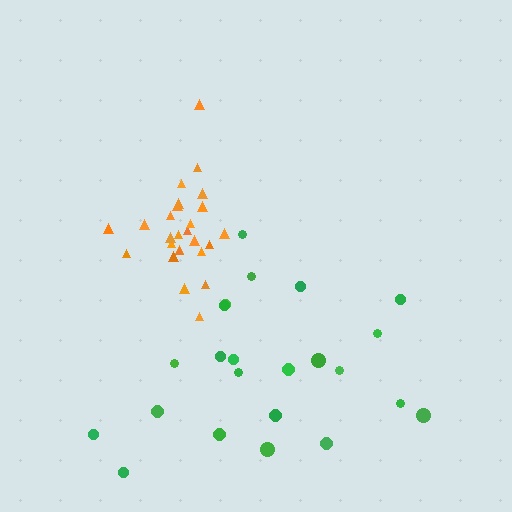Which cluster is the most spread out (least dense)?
Green.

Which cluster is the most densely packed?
Orange.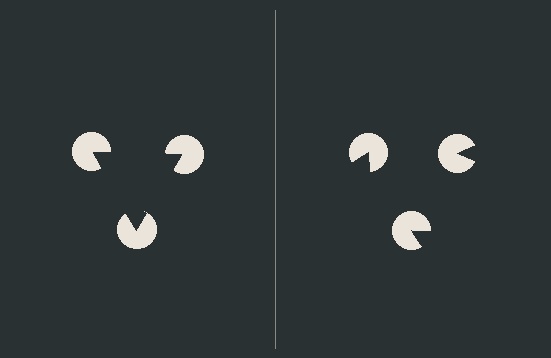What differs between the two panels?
The pac-man discs are positioned identically on both sides; only the wedge orientations differ. On the left they align to a triangle; on the right they are misaligned.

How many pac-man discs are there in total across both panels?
6 — 3 on each side.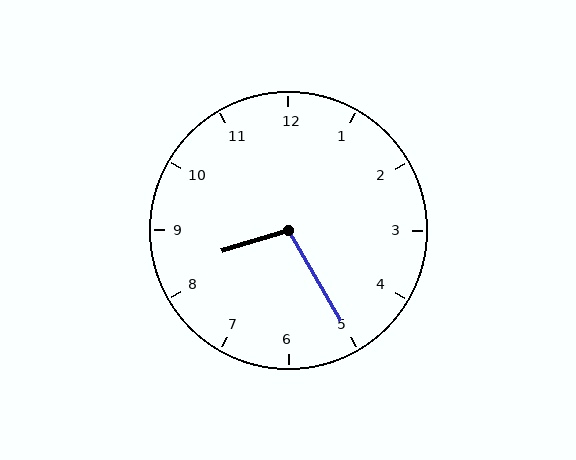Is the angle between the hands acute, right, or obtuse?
It is obtuse.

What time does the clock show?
8:25.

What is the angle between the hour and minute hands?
Approximately 102 degrees.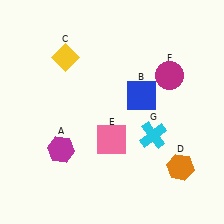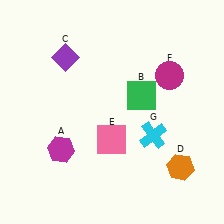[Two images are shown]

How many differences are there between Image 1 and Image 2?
There are 2 differences between the two images.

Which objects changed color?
B changed from blue to green. C changed from yellow to purple.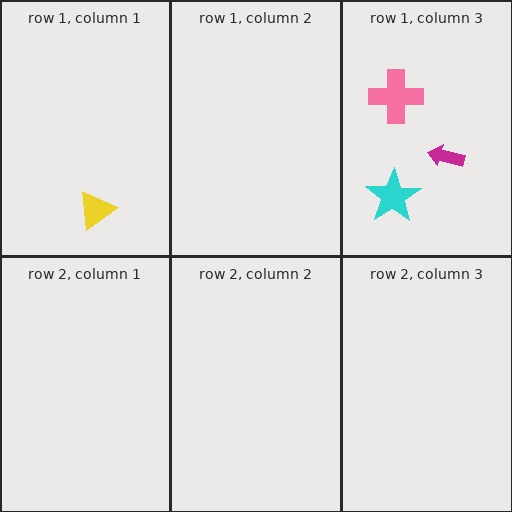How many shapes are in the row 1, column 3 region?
3.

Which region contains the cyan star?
The row 1, column 3 region.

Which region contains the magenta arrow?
The row 1, column 3 region.